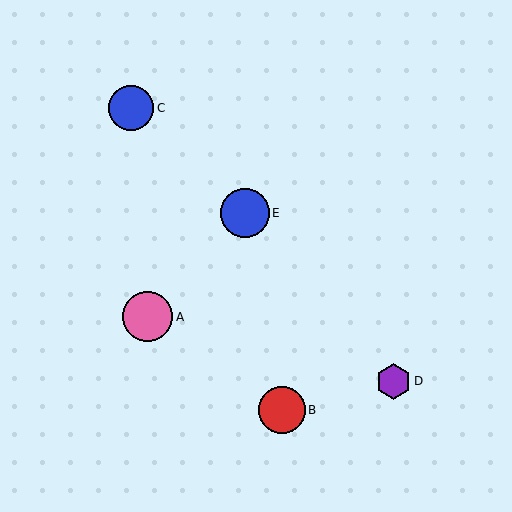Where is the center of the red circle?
The center of the red circle is at (282, 410).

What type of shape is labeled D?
Shape D is a purple hexagon.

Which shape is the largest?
The pink circle (labeled A) is the largest.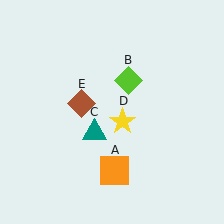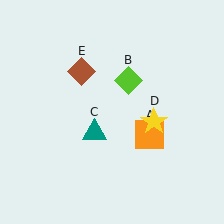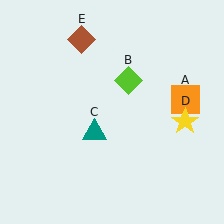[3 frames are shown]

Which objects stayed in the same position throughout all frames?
Lime diamond (object B) and teal triangle (object C) remained stationary.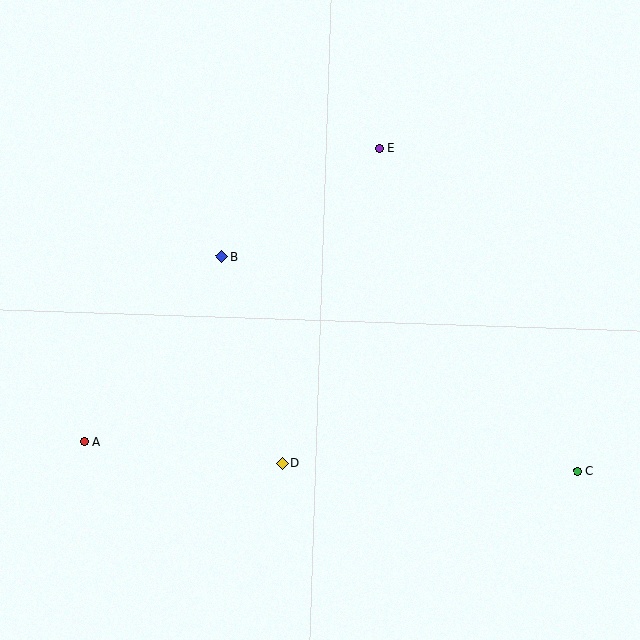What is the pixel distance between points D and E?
The distance between D and E is 329 pixels.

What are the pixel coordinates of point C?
Point C is at (577, 471).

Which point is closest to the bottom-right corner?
Point C is closest to the bottom-right corner.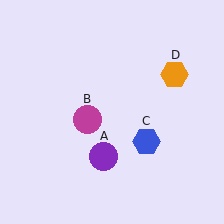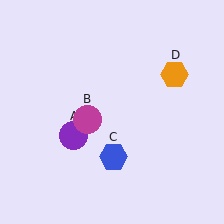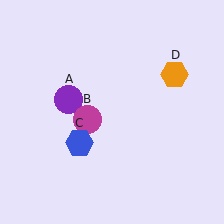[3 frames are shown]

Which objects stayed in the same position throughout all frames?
Magenta circle (object B) and orange hexagon (object D) remained stationary.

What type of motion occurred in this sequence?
The purple circle (object A), blue hexagon (object C) rotated clockwise around the center of the scene.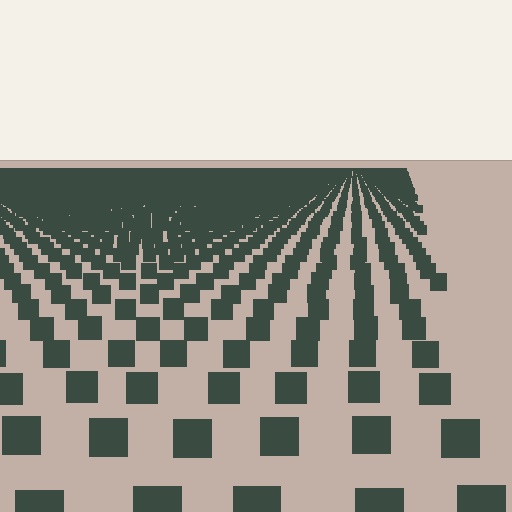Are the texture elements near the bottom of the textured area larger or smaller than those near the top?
Larger. Near the bottom, elements are closer to the viewer and appear at a bigger on-screen size.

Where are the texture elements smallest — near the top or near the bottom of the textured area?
Near the top.